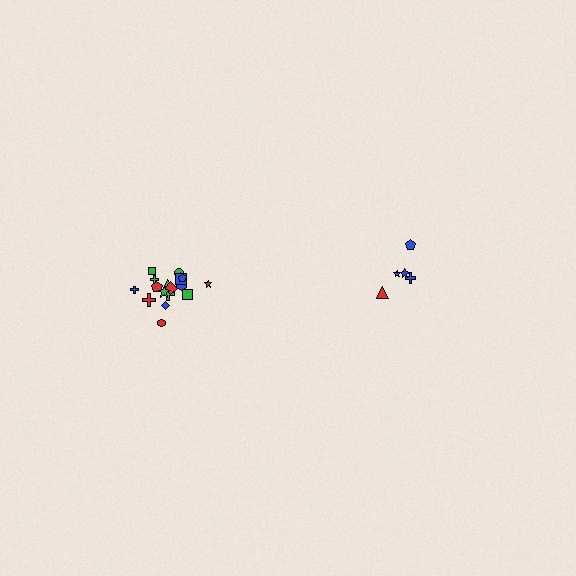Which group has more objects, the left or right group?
The left group.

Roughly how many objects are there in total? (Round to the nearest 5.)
Roughly 25 objects in total.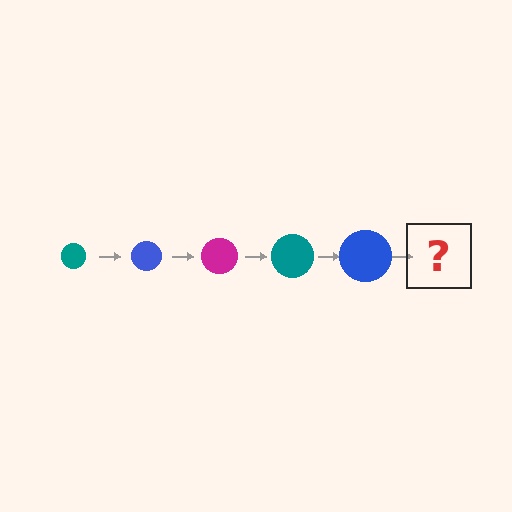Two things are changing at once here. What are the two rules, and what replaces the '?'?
The two rules are that the circle grows larger each step and the color cycles through teal, blue, and magenta. The '?' should be a magenta circle, larger than the previous one.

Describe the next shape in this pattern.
It should be a magenta circle, larger than the previous one.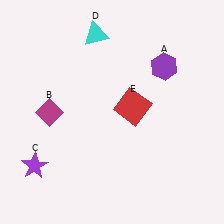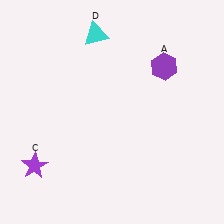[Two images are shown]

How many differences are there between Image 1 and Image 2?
There are 2 differences between the two images.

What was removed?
The magenta diamond (B), the red square (E) were removed in Image 2.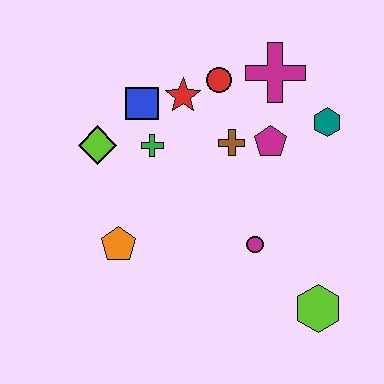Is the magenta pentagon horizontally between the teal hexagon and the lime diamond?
Yes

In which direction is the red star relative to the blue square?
The red star is to the right of the blue square.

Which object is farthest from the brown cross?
The lime hexagon is farthest from the brown cross.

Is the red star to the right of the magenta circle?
No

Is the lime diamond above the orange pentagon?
Yes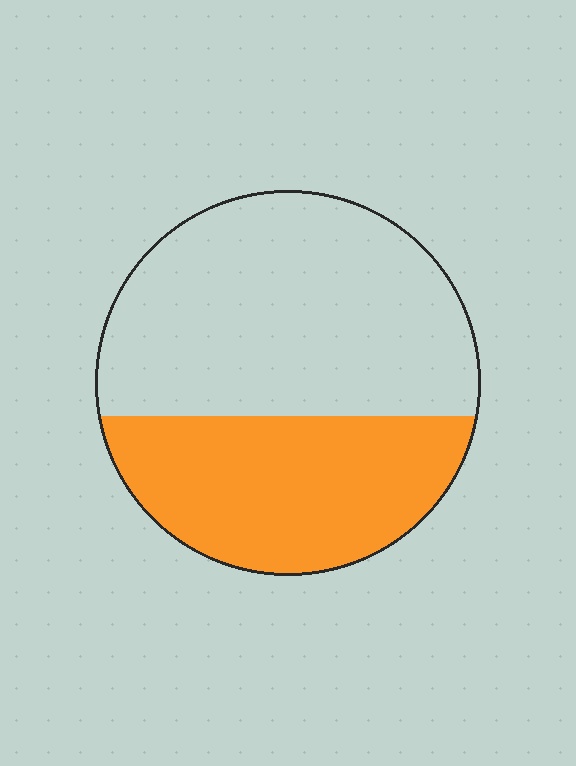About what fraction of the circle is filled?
About two fifths (2/5).